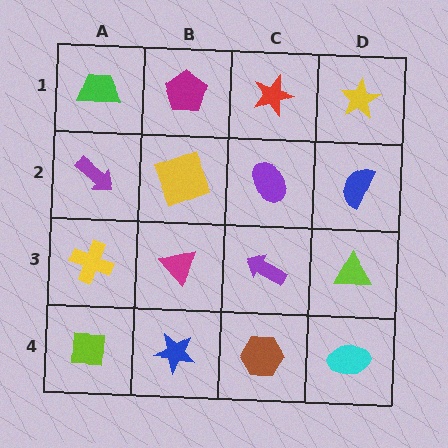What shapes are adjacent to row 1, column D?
A blue semicircle (row 2, column D), a red star (row 1, column C).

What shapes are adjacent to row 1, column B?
A yellow square (row 2, column B), a green trapezoid (row 1, column A), a red star (row 1, column C).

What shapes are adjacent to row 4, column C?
A purple arrow (row 3, column C), a blue star (row 4, column B), a cyan ellipse (row 4, column D).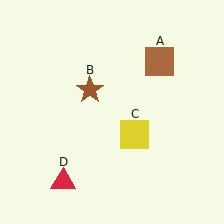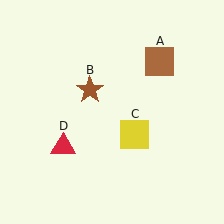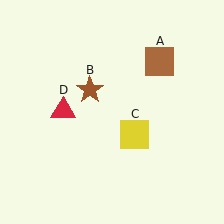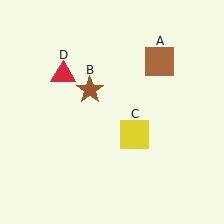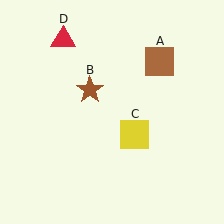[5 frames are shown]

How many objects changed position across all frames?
1 object changed position: red triangle (object D).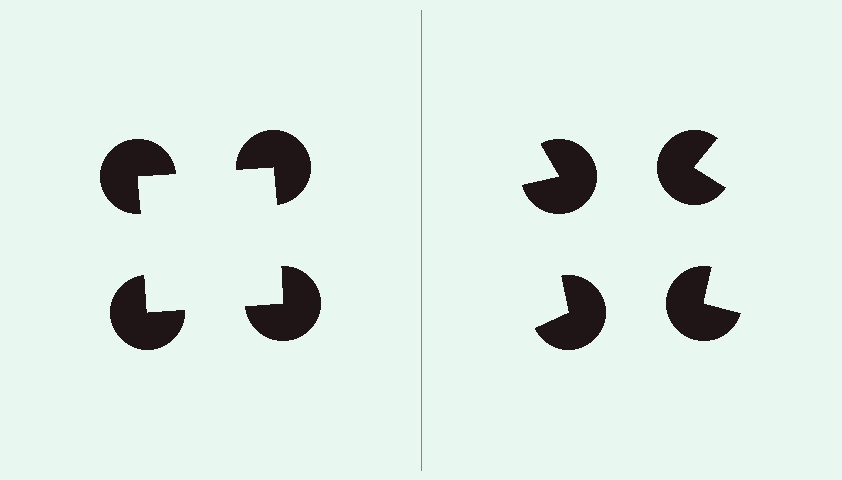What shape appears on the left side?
An illusory square.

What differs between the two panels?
The pac-man discs are positioned identically on both sides; only the wedge orientations differ. On the left they align to a square; on the right they are misaligned.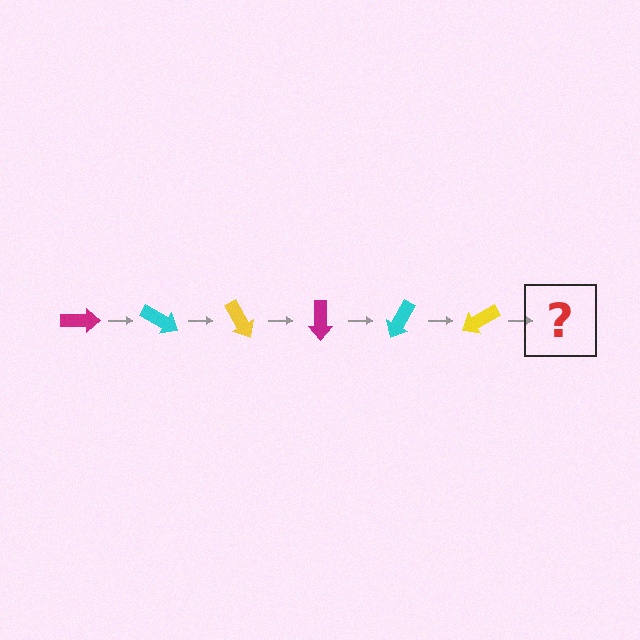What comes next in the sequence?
The next element should be a magenta arrow, rotated 180 degrees from the start.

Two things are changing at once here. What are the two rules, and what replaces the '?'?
The two rules are that it rotates 30 degrees each step and the color cycles through magenta, cyan, and yellow. The '?' should be a magenta arrow, rotated 180 degrees from the start.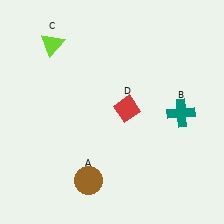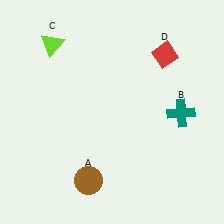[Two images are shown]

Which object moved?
The red diamond (D) moved up.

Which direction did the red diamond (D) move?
The red diamond (D) moved up.